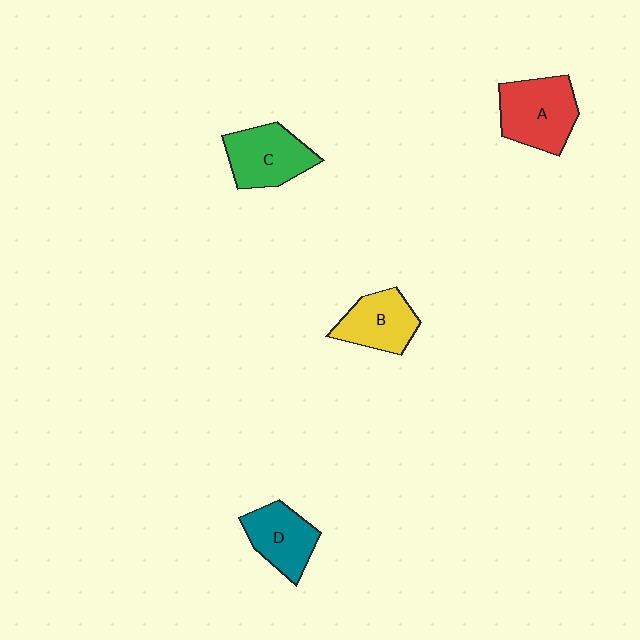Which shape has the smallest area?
Shape B (yellow).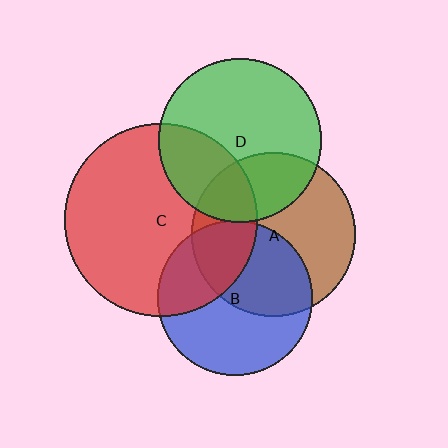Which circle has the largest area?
Circle C (red).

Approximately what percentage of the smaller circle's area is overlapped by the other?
Approximately 35%.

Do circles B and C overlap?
Yes.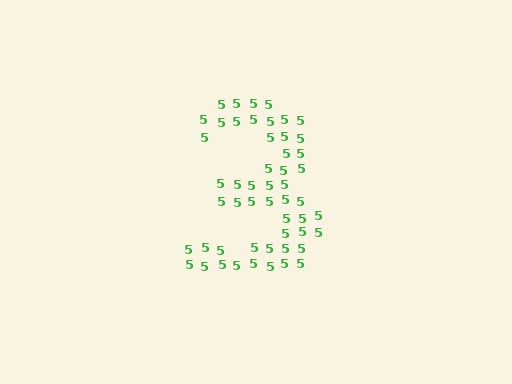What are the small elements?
The small elements are digit 5's.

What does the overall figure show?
The overall figure shows the digit 3.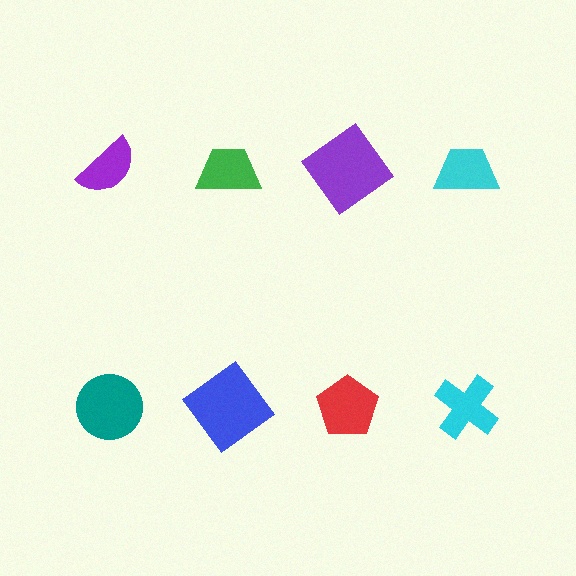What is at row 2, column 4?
A cyan cross.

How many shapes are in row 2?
4 shapes.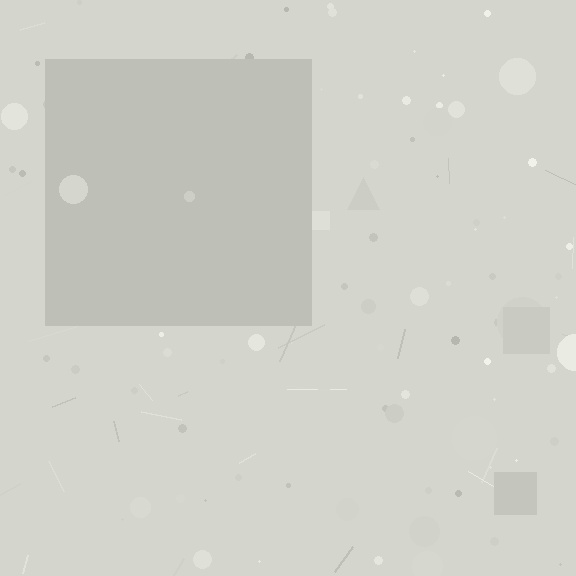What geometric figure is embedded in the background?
A square is embedded in the background.